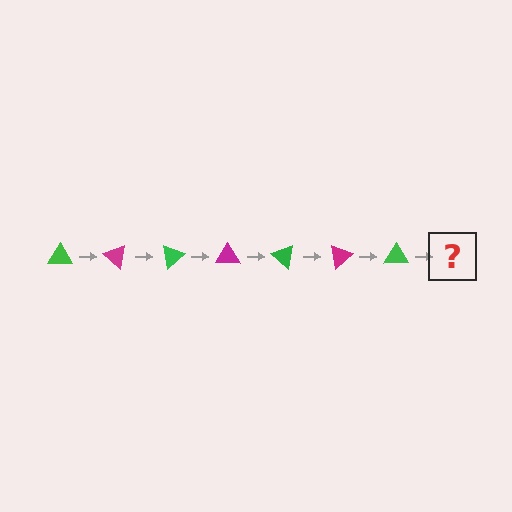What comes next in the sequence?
The next element should be a magenta triangle, rotated 280 degrees from the start.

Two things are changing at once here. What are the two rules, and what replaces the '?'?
The two rules are that it rotates 40 degrees each step and the color cycles through green and magenta. The '?' should be a magenta triangle, rotated 280 degrees from the start.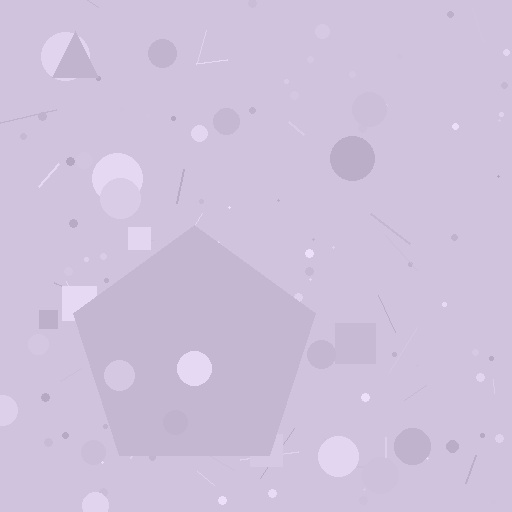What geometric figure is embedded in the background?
A pentagon is embedded in the background.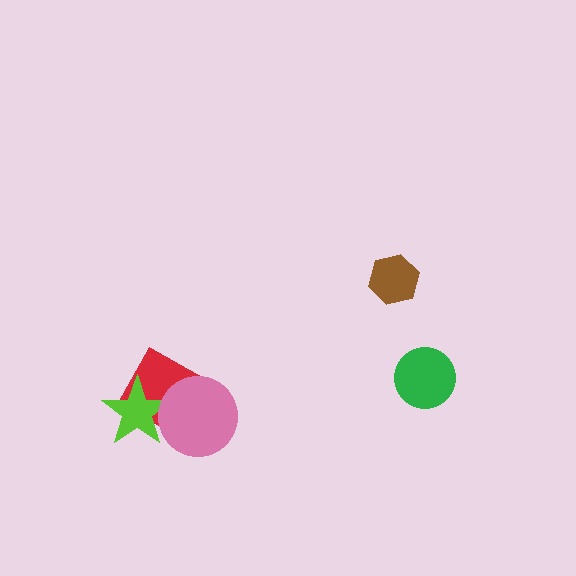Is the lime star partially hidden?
Yes, it is partially covered by another shape.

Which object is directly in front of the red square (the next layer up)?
The lime star is directly in front of the red square.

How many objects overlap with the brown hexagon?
0 objects overlap with the brown hexagon.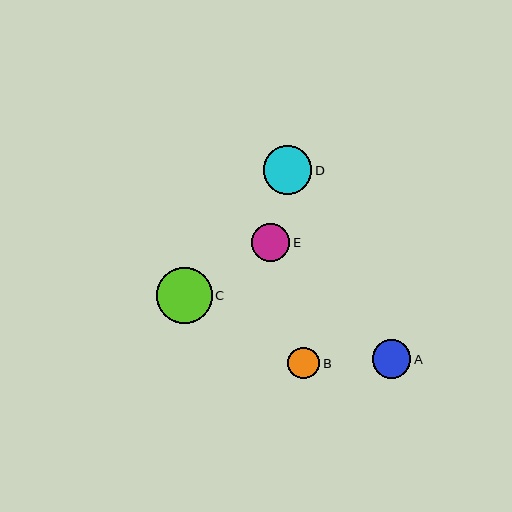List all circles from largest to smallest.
From largest to smallest: C, D, A, E, B.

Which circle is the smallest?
Circle B is the smallest with a size of approximately 32 pixels.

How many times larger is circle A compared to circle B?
Circle A is approximately 1.2 times the size of circle B.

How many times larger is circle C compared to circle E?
Circle C is approximately 1.5 times the size of circle E.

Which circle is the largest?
Circle C is the largest with a size of approximately 56 pixels.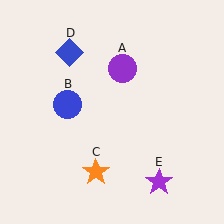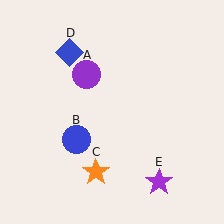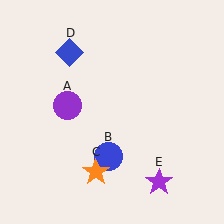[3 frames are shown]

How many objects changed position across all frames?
2 objects changed position: purple circle (object A), blue circle (object B).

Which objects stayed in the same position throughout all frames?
Orange star (object C) and blue diamond (object D) and purple star (object E) remained stationary.